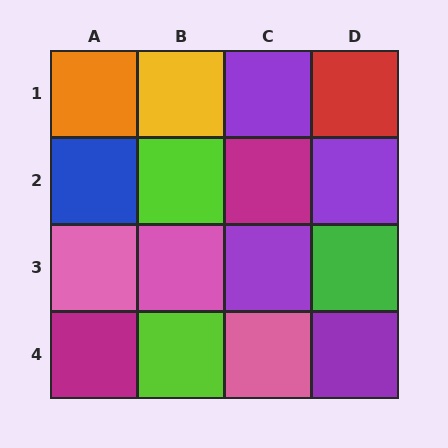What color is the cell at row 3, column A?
Pink.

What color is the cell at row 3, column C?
Purple.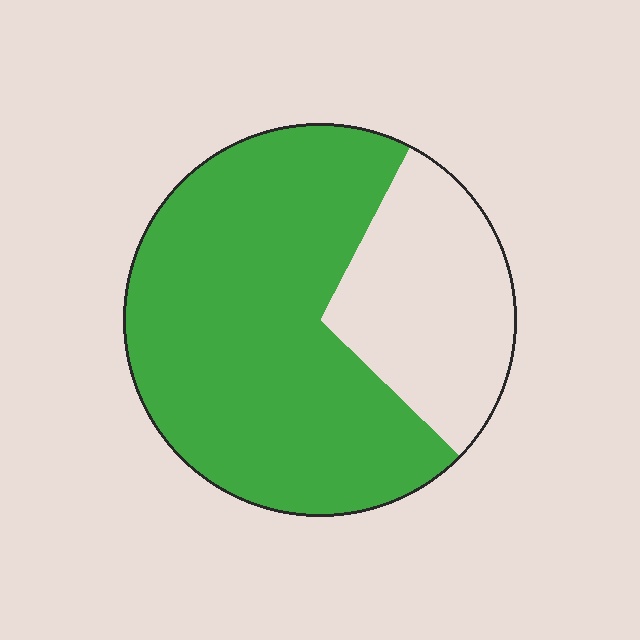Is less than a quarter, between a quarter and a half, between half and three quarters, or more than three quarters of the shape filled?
Between half and three quarters.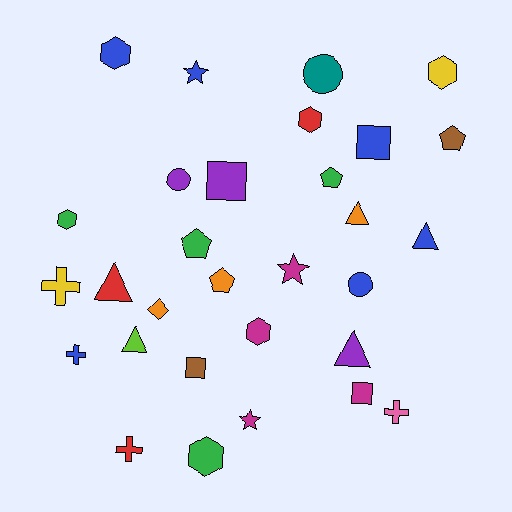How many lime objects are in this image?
There is 1 lime object.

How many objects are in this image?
There are 30 objects.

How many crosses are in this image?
There are 4 crosses.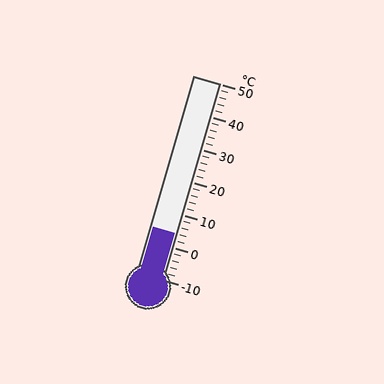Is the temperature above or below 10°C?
The temperature is below 10°C.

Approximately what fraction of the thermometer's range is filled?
The thermometer is filled to approximately 25% of its range.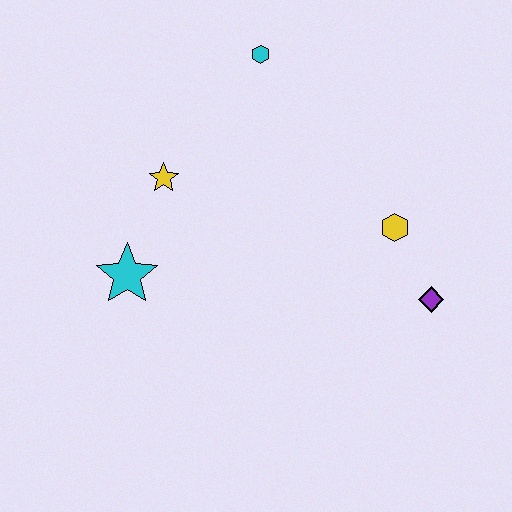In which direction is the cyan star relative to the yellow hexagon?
The cyan star is to the left of the yellow hexagon.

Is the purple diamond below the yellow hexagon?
Yes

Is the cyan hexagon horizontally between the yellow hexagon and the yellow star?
Yes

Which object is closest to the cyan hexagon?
The yellow star is closest to the cyan hexagon.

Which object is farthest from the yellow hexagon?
The cyan star is farthest from the yellow hexagon.